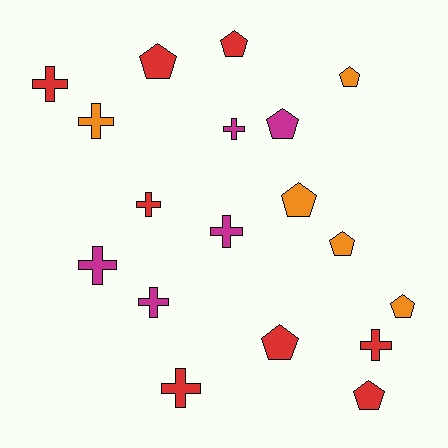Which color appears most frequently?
Red, with 8 objects.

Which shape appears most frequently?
Pentagon, with 9 objects.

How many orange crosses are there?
There is 1 orange cross.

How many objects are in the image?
There are 18 objects.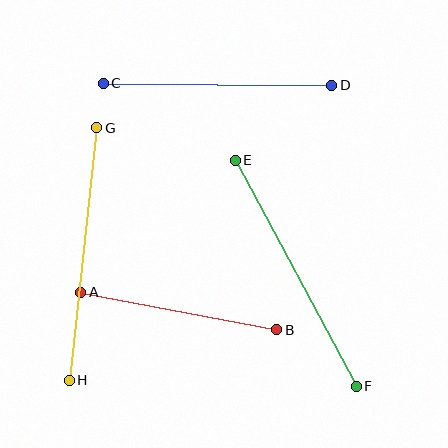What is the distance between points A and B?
The distance is approximately 200 pixels.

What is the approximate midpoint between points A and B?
The midpoint is at approximately (179, 311) pixels.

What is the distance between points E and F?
The distance is approximately 256 pixels.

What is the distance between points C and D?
The distance is approximately 229 pixels.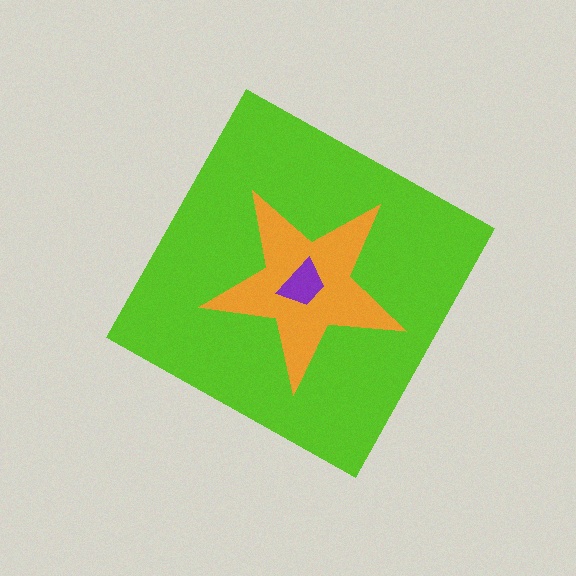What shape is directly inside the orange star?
The purple trapezoid.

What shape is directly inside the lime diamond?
The orange star.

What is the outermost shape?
The lime diamond.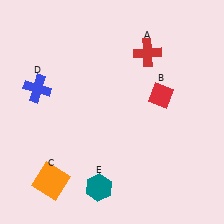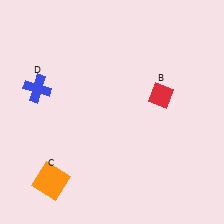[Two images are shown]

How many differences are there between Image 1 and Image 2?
There are 2 differences between the two images.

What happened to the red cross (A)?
The red cross (A) was removed in Image 2. It was in the top-right area of Image 1.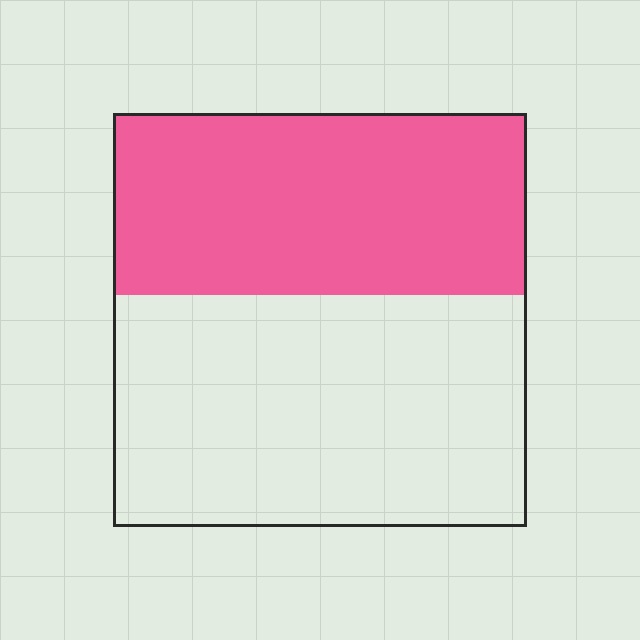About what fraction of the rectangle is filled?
About two fifths (2/5).